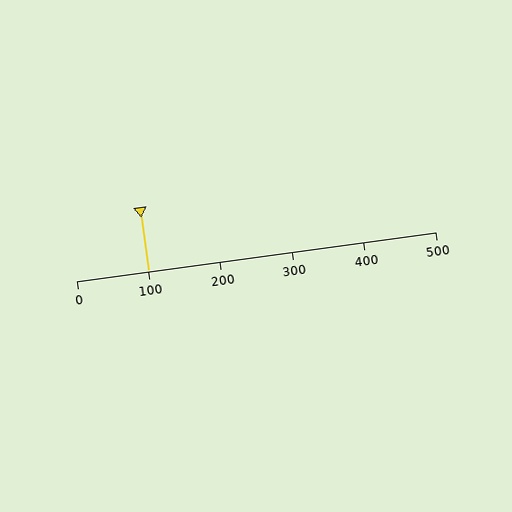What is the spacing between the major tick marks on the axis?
The major ticks are spaced 100 apart.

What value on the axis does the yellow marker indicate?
The marker indicates approximately 100.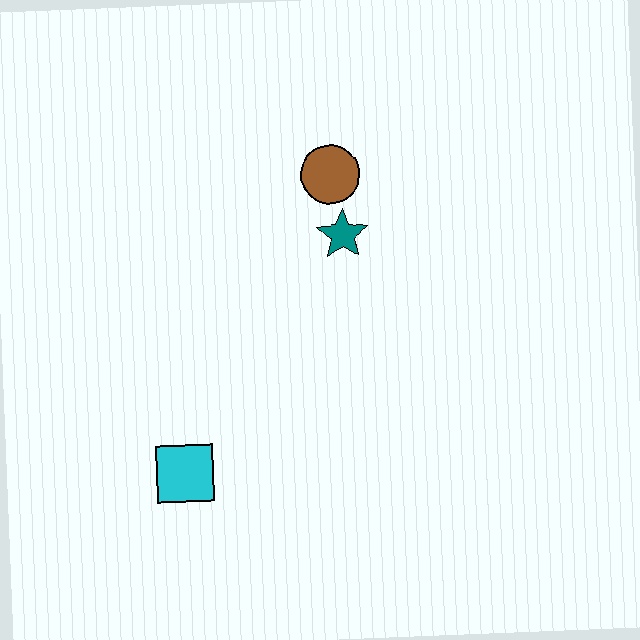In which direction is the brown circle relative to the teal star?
The brown circle is above the teal star.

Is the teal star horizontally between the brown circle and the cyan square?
No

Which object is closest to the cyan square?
The teal star is closest to the cyan square.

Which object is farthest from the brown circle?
The cyan square is farthest from the brown circle.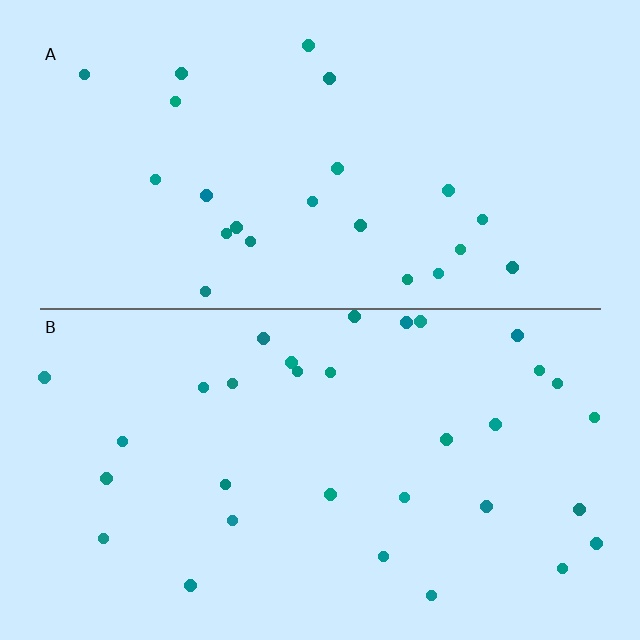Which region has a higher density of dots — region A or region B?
B (the bottom).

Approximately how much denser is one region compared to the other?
Approximately 1.4× — region B over region A.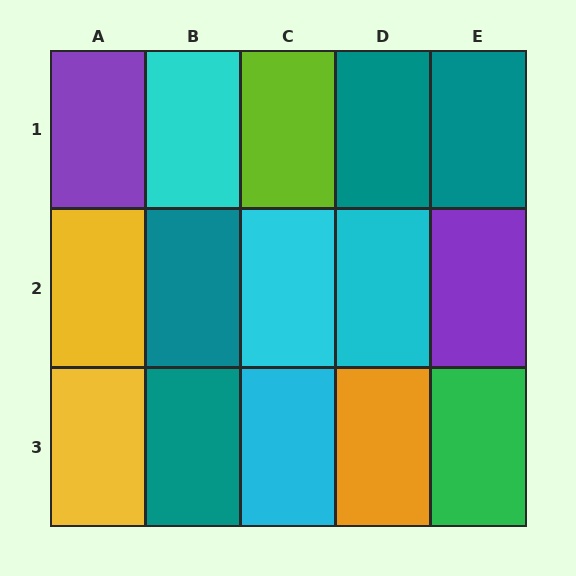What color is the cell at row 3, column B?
Teal.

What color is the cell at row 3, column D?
Orange.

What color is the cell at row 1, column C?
Lime.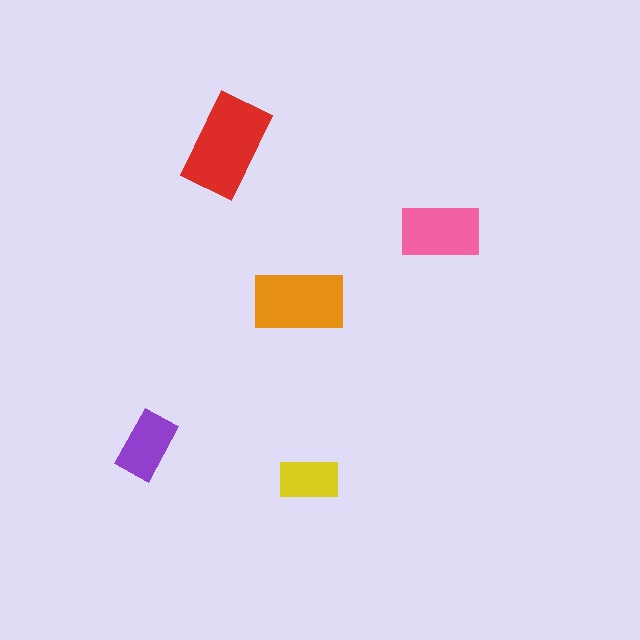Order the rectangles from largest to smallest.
the red one, the orange one, the pink one, the purple one, the yellow one.